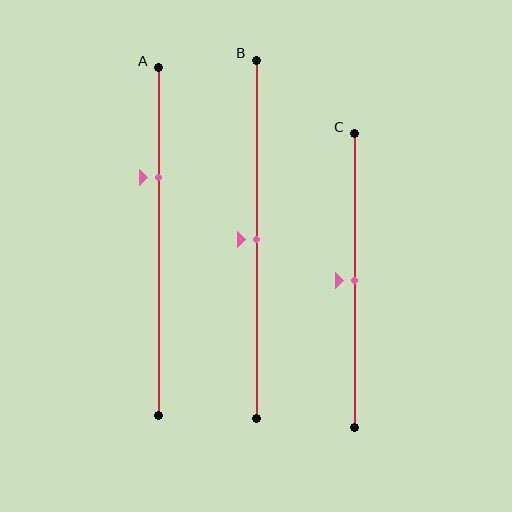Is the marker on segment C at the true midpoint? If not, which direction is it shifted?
Yes, the marker on segment C is at the true midpoint.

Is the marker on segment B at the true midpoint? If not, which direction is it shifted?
Yes, the marker on segment B is at the true midpoint.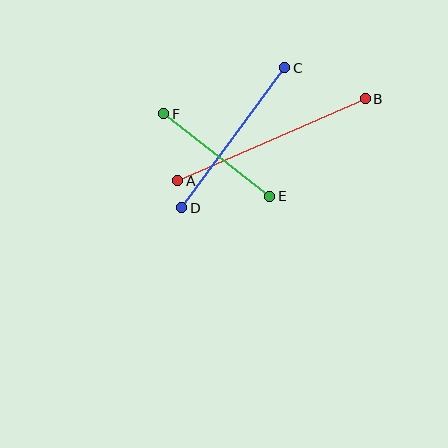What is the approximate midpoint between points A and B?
The midpoint is at approximately (271, 140) pixels.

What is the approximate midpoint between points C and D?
The midpoint is at approximately (233, 138) pixels.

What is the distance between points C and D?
The distance is approximately 174 pixels.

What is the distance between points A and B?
The distance is approximately 205 pixels.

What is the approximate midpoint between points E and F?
The midpoint is at approximately (217, 155) pixels.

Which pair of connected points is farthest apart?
Points A and B are farthest apart.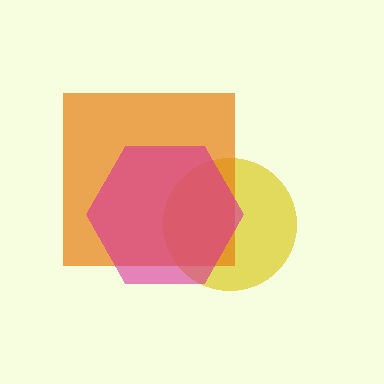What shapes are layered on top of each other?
The layered shapes are: a yellow circle, an orange square, a magenta hexagon.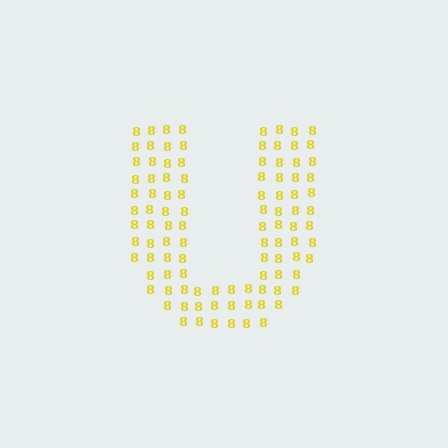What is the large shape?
The large shape is the letter U.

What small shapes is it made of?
It is made of small digit 8's.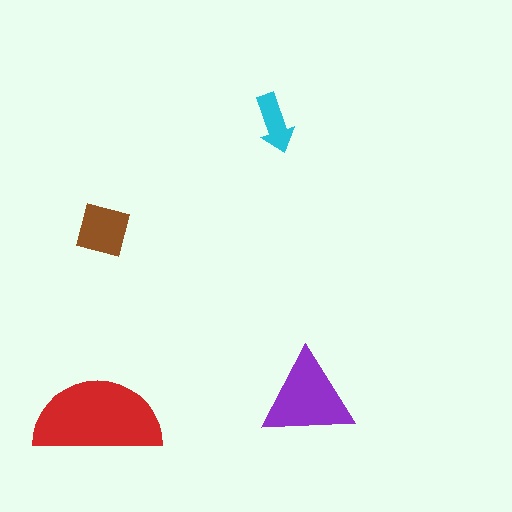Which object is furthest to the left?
The red semicircle is leftmost.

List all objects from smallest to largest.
The cyan arrow, the brown square, the purple triangle, the red semicircle.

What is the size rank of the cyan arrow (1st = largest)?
4th.